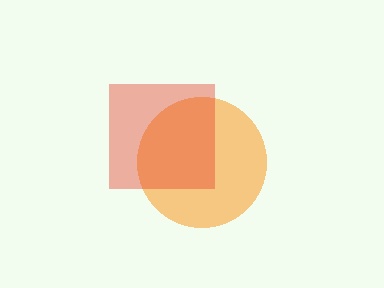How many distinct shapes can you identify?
There are 2 distinct shapes: an orange circle, a red square.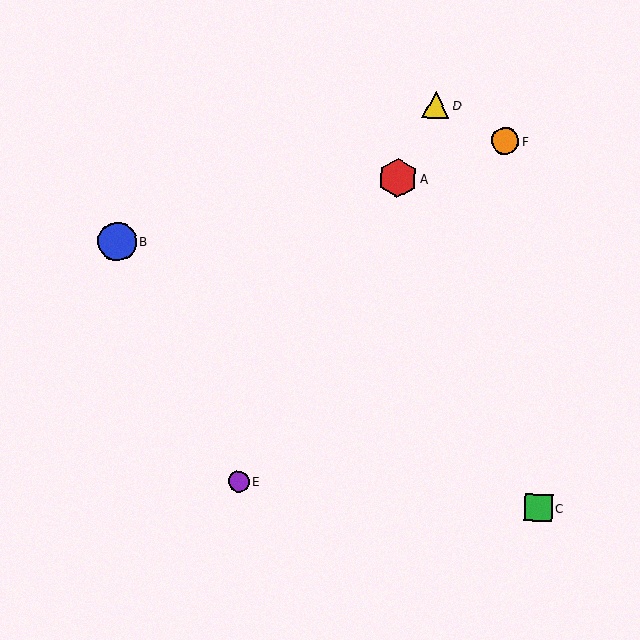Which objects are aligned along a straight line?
Objects A, D, E are aligned along a straight line.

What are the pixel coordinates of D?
Object D is at (436, 105).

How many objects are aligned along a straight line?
3 objects (A, D, E) are aligned along a straight line.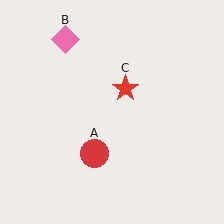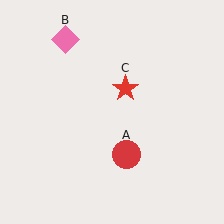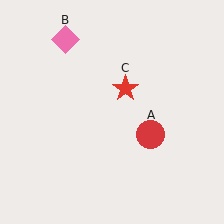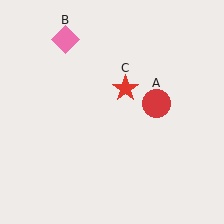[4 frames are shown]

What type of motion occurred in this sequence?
The red circle (object A) rotated counterclockwise around the center of the scene.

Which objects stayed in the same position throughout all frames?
Pink diamond (object B) and red star (object C) remained stationary.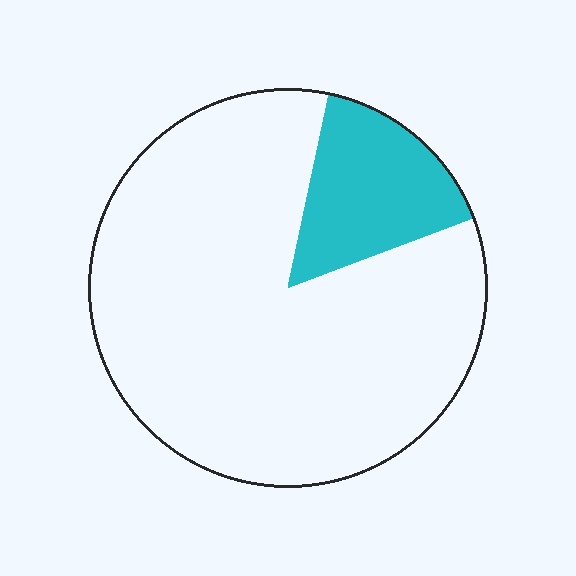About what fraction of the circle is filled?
About one sixth (1/6).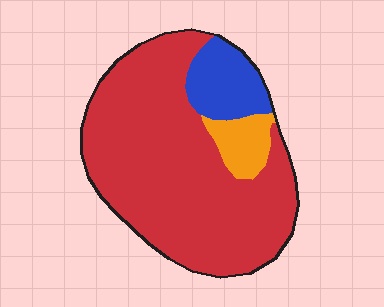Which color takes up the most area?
Red, at roughly 80%.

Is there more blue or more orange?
Blue.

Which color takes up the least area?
Orange, at roughly 10%.